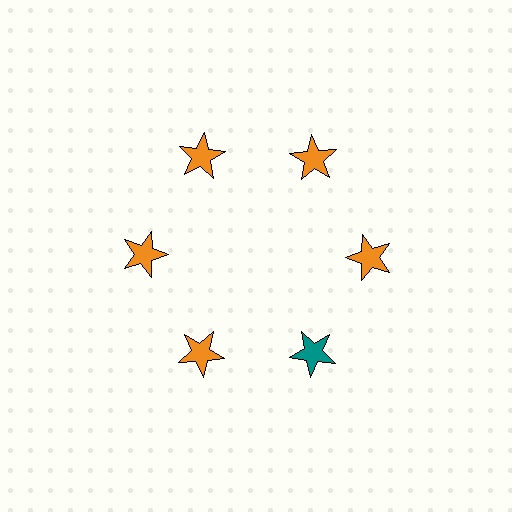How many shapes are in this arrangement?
There are 6 shapes arranged in a ring pattern.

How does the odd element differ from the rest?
It has a different color: teal instead of orange.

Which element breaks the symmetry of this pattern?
The teal star at roughly the 5 o'clock position breaks the symmetry. All other shapes are orange stars.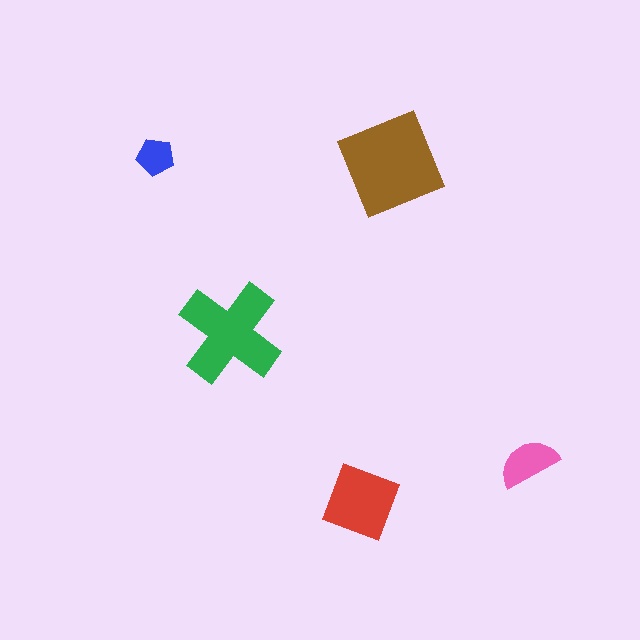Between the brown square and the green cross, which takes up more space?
The brown square.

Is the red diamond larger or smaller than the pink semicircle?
Larger.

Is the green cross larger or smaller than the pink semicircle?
Larger.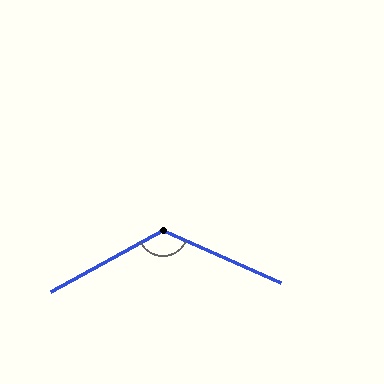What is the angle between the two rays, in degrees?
Approximately 128 degrees.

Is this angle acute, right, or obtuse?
It is obtuse.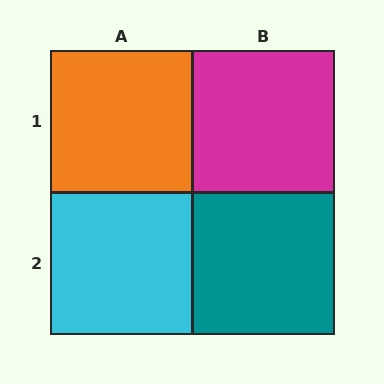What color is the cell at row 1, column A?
Orange.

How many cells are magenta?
1 cell is magenta.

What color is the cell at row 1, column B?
Magenta.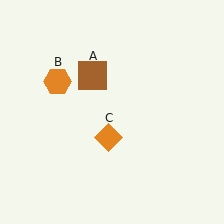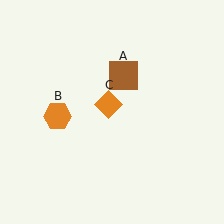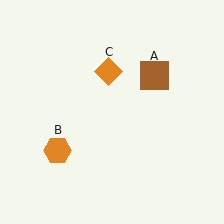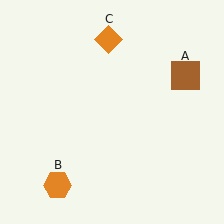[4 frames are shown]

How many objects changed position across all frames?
3 objects changed position: brown square (object A), orange hexagon (object B), orange diamond (object C).